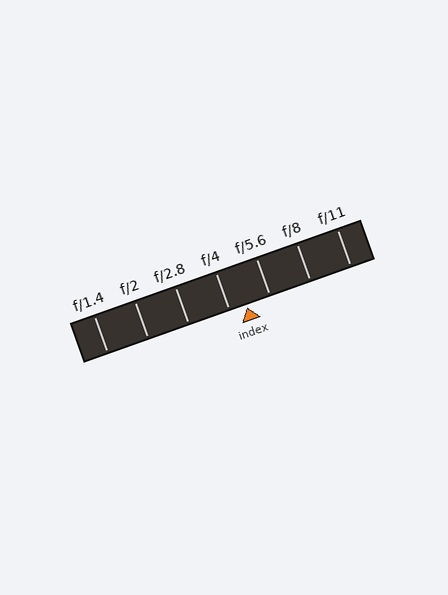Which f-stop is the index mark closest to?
The index mark is closest to f/4.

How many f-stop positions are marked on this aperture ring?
There are 7 f-stop positions marked.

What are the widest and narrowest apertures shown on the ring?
The widest aperture shown is f/1.4 and the narrowest is f/11.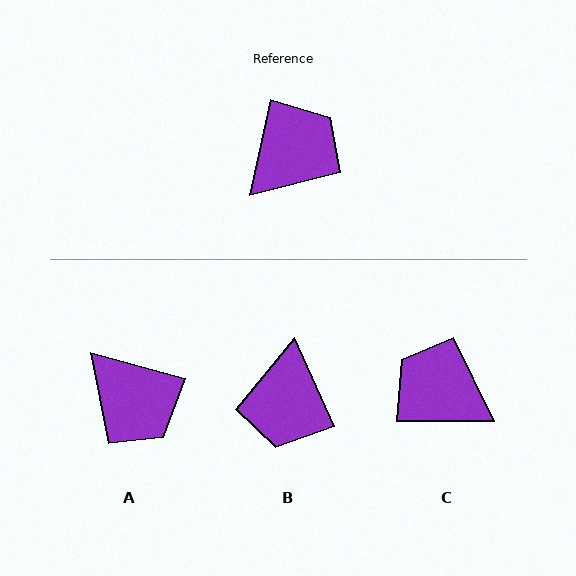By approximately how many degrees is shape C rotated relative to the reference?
Approximately 102 degrees counter-clockwise.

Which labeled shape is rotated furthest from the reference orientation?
B, about 144 degrees away.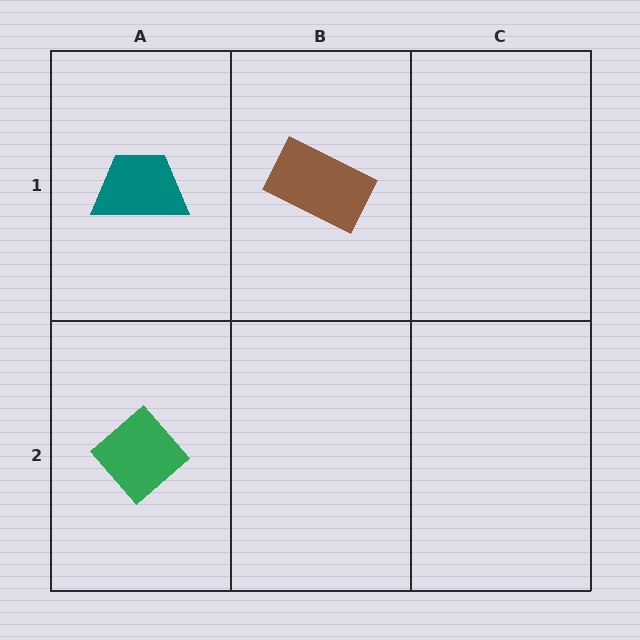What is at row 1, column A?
A teal trapezoid.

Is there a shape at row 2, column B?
No, that cell is empty.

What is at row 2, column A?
A green diamond.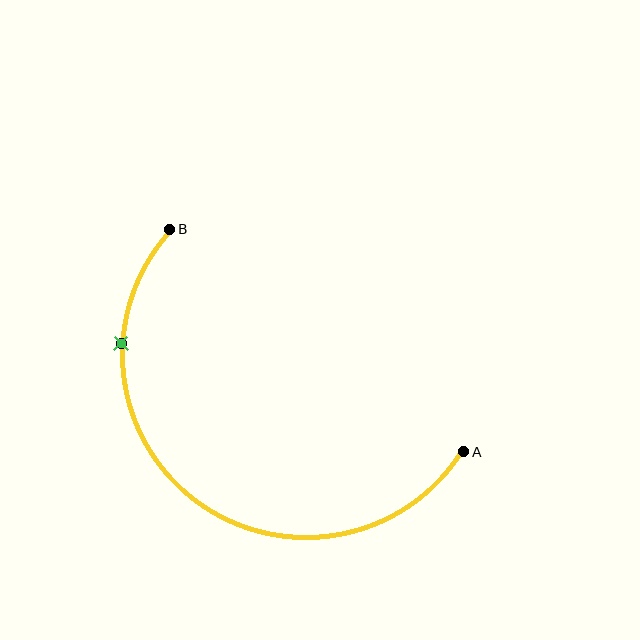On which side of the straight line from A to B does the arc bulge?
The arc bulges below and to the left of the straight line connecting A and B.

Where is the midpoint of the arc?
The arc midpoint is the point on the curve farthest from the straight line joining A and B. It sits below and to the left of that line.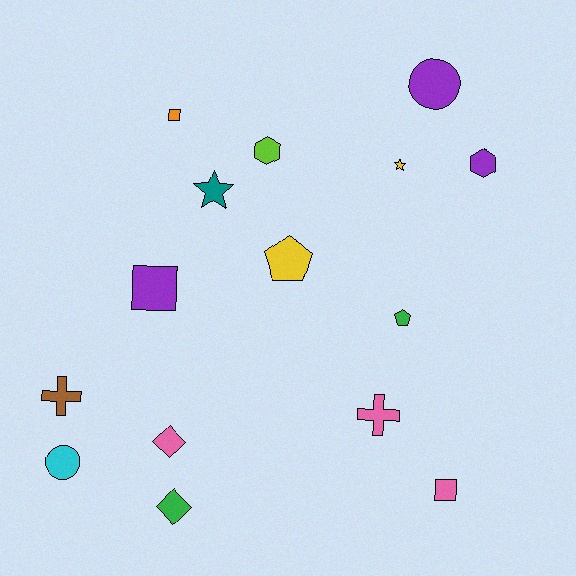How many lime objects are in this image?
There is 1 lime object.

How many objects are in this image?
There are 15 objects.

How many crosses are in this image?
There are 2 crosses.